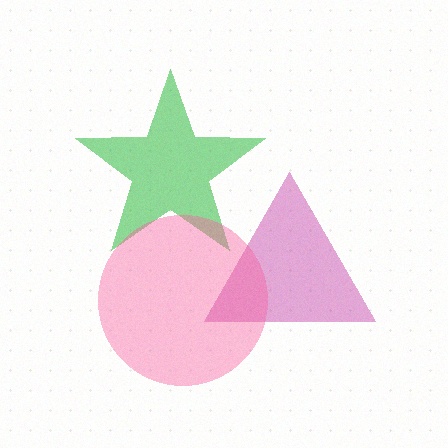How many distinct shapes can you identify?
There are 3 distinct shapes: a green star, a magenta triangle, a pink circle.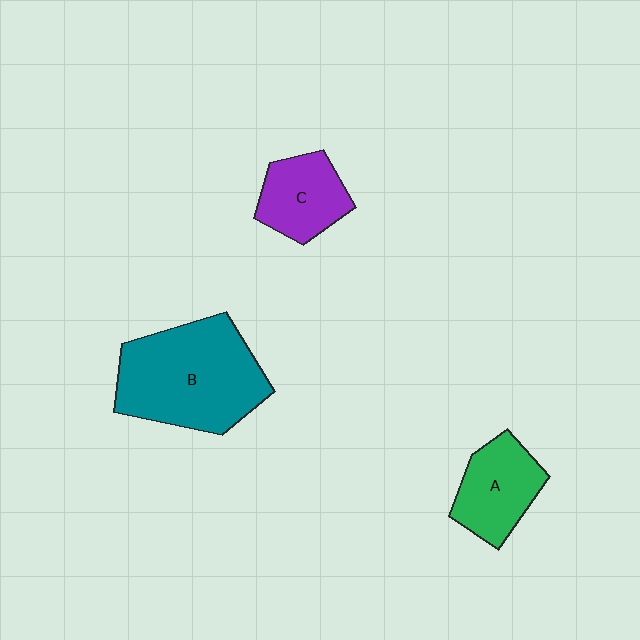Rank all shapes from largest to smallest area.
From largest to smallest: B (teal), A (green), C (purple).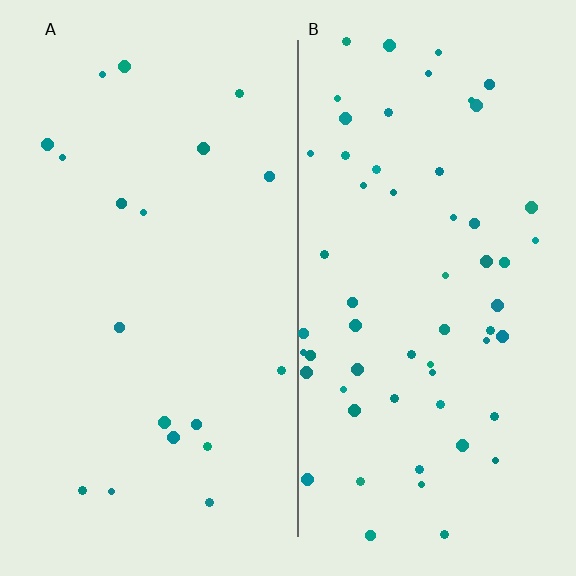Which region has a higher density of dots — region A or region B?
B (the right).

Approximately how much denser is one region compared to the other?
Approximately 3.1× — region B over region A.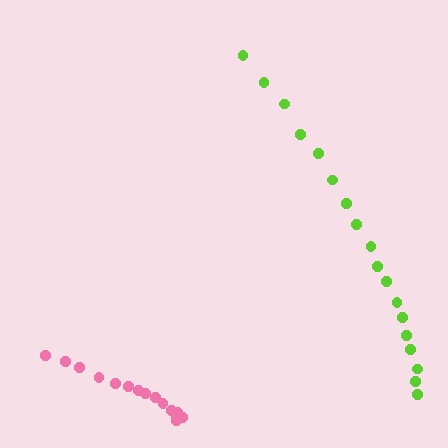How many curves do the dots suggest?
There are 2 distinct paths.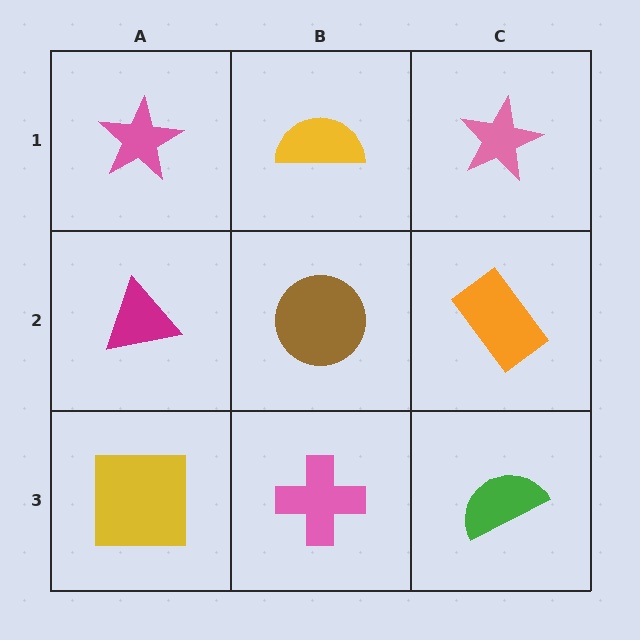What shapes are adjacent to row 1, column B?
A brown circle (row 2, column B), a pink star (row 1, column A), a pink star (row 1, column C).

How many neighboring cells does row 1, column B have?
3.